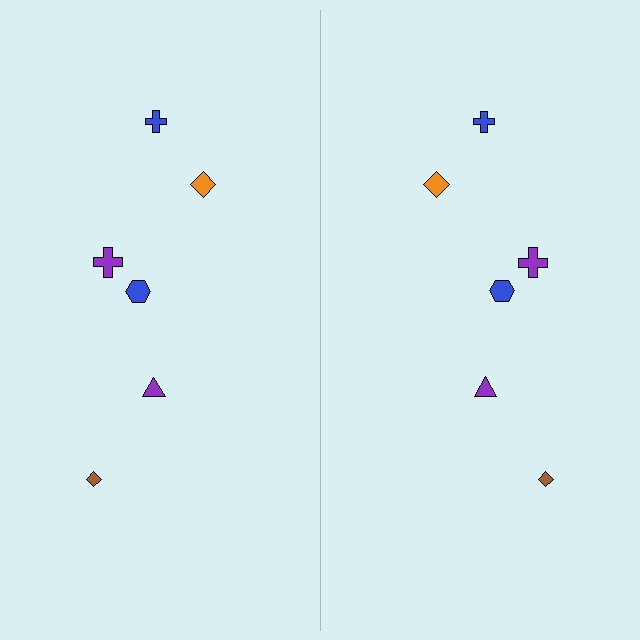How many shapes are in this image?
There are 12 shapes in this image.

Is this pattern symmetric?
Yes, this pattern has bilateral (reflection) symmetry.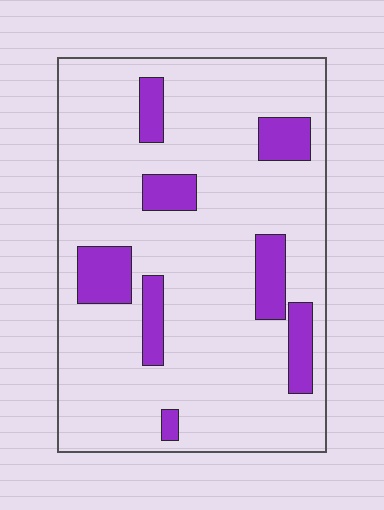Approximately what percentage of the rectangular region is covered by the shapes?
Approximately 15%.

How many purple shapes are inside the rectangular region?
8.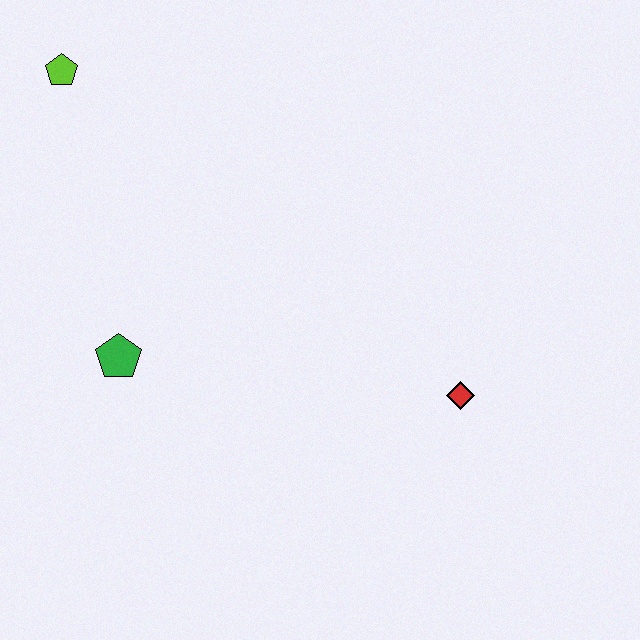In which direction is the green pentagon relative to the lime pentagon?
The green pentagon is below the lime pentagon.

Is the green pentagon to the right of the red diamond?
No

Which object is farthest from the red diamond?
The lime pentagon is farthest from the red diamond.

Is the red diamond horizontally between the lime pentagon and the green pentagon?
No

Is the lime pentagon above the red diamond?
Yes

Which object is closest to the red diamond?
The green pentagon is closest to the red diamond.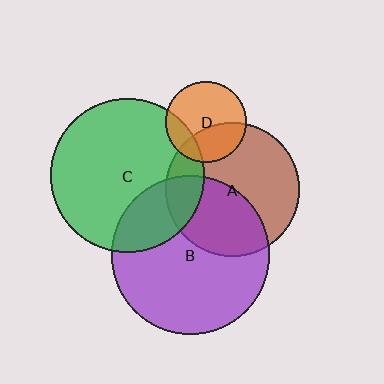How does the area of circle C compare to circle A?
Approximately 1.3 times.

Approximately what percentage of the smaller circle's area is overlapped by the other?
Approximately 35%.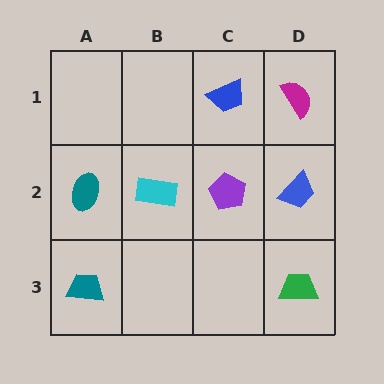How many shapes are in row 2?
4 shapes.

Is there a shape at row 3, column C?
No, that cell is empty.